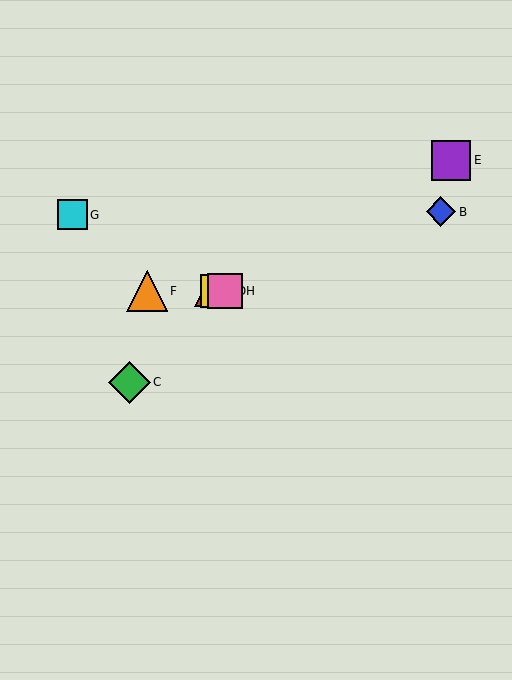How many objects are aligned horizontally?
4 objects (A, D, F, H) are aligned horizontally.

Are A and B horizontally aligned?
No, A is at y≈291 and B is at y≈212.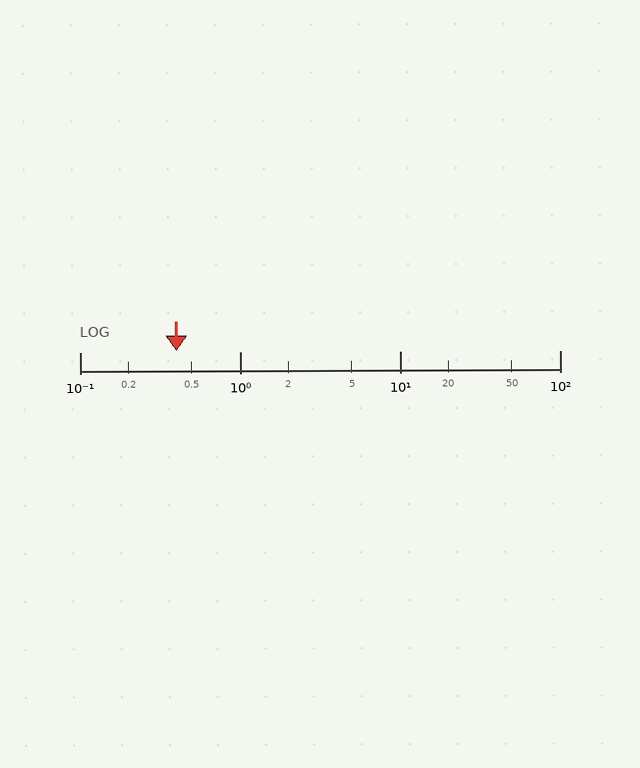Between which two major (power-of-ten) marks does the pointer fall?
The pointer is between 0.1 and 1.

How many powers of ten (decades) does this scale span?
The scale spans 3 decades, from 0.1 to 100.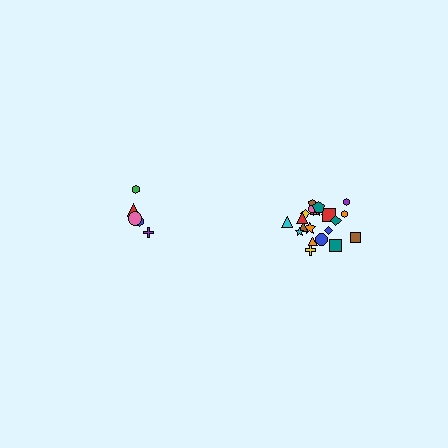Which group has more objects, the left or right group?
The right group.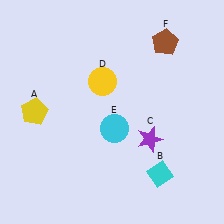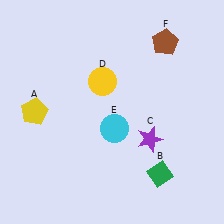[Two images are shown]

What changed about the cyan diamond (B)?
In Image 1, B is cyan. In Image 2, it changed to green.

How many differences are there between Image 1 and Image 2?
There is 1 difference between the two images.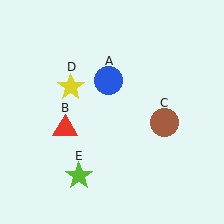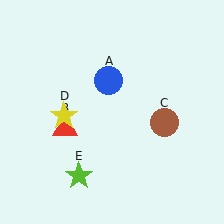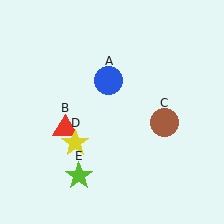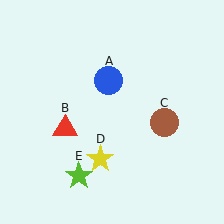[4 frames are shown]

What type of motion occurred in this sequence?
The yellow star (object D) rotated counterclockwise around the center of the scene.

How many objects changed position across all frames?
1 object changed position: yellow star (object D).